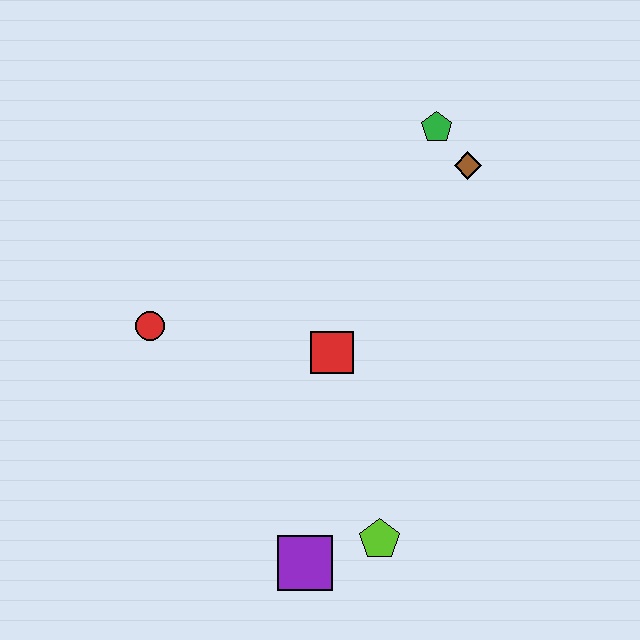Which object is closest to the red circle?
The red square is closest to the red circle.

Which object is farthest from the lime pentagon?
The green pentagon is farthest from the lime pentagon.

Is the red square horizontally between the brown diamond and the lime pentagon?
No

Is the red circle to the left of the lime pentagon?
Yes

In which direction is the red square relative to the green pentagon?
The red square is below the green pentagon.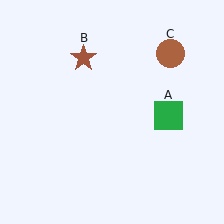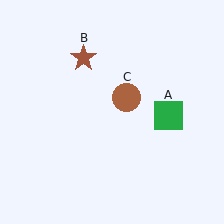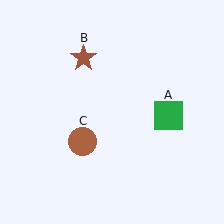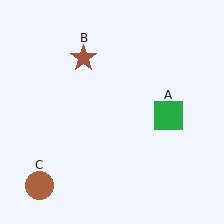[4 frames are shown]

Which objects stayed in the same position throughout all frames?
Green square (object A) and brown star (object B) remained stationary.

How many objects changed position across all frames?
1 object changed position: brown circle (object C).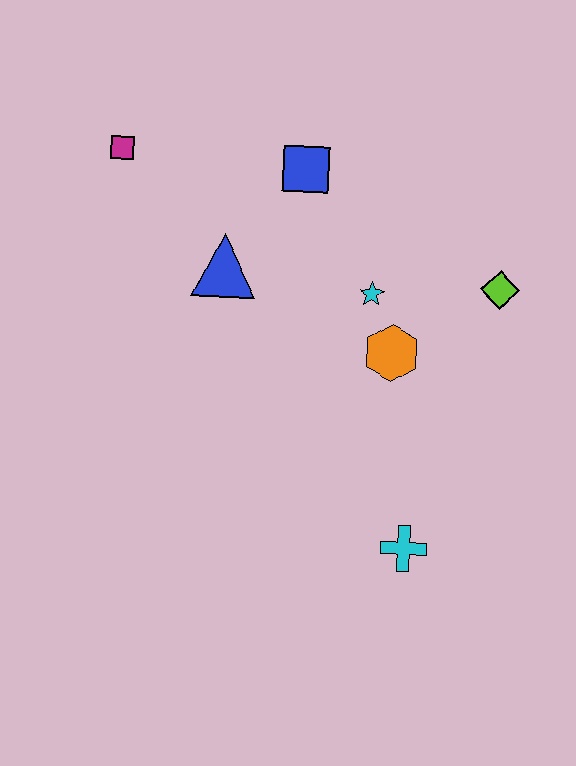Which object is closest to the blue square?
The blue triangle is closest to the blue square.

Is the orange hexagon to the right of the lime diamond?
No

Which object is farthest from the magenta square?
The cyan cross is farthest from the magenta square.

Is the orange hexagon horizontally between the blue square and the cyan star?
No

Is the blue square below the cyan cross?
No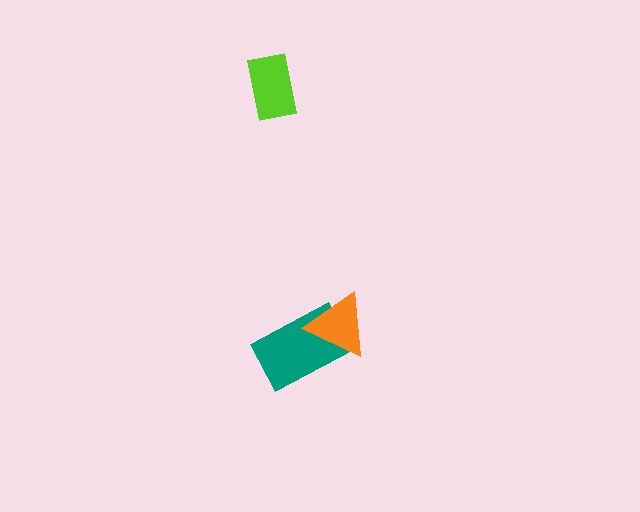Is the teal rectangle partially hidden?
Yes, it is partially covered by another shape.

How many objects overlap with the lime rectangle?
0 objects overlap with the lime rectangle.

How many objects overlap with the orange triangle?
1 object overlaps with the orange triangle.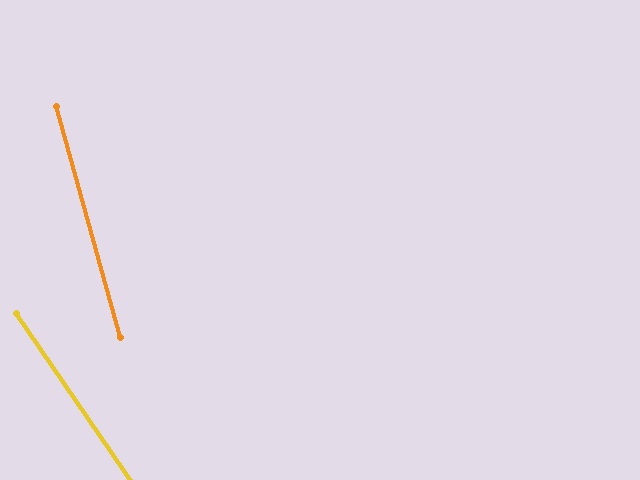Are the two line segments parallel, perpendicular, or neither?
Neither parallel nor perpendicular — they differ by about 19°.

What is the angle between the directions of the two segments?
Approximately 19 degrees.